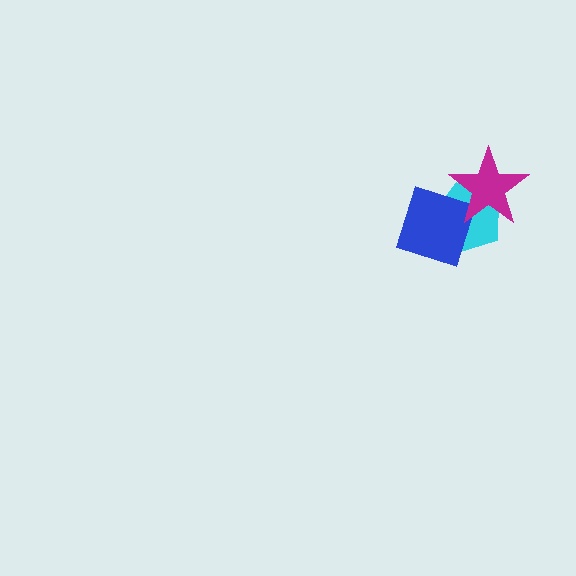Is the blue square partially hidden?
Yes, it is partially covered by another shape.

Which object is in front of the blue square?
The magenta star is in front of the blue square.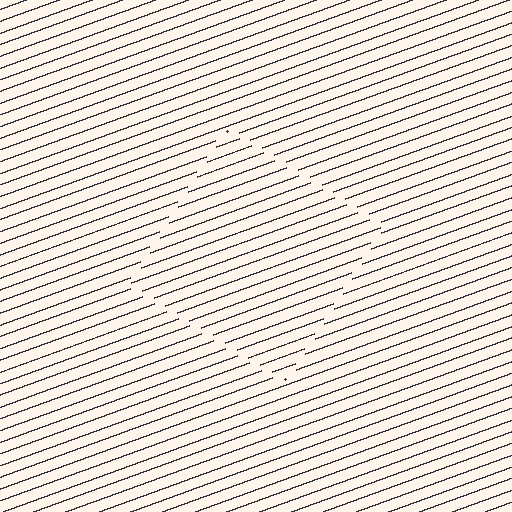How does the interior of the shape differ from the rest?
The interior of the shape contains the same grating, shifted by half a period — the contour is defined by the phase discontinuity where line-ends from the inner and outer gratings abut.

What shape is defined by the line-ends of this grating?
An illusory square. The interior of the shape contains the same grating, shifted by half a period — the contour is defined by the phase discontinuity where line-ends from the inner and outer gratings abut.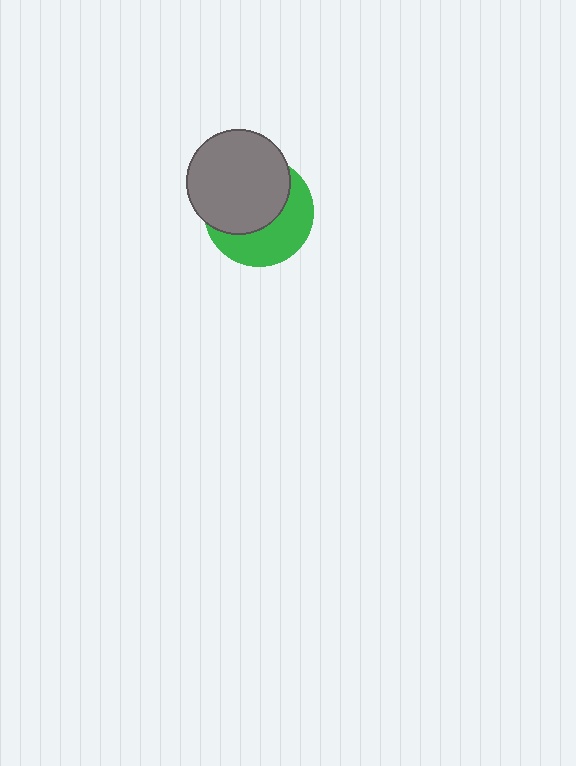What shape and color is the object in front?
The object in front is a gray circle.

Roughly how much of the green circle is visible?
A small part of it is visible (roughly 44%).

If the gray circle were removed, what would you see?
You would see the complete green circle.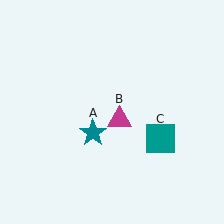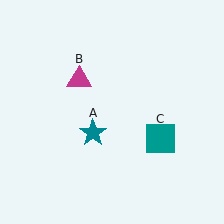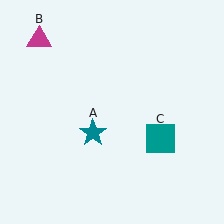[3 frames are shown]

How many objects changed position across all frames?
1 object changed position: magenta triangle (object B).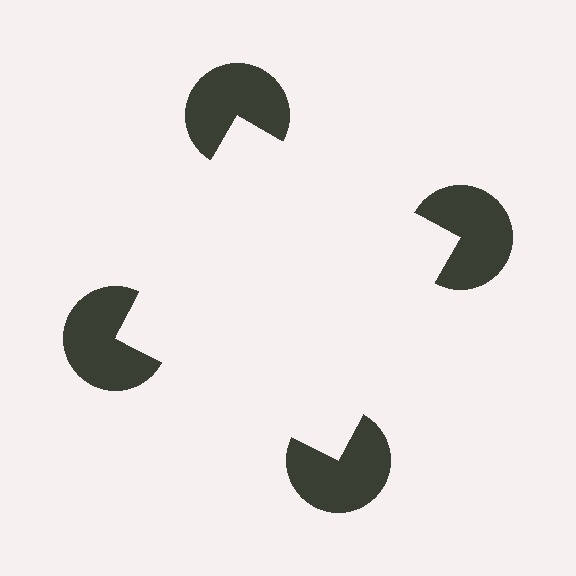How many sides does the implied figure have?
4 sides.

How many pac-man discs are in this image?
There are 4 — one at each vertex of the illusory square.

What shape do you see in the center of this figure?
An illusory square — its edges are inferred from the aligned wedge cuts in the pac-man discs, not physically drawn.